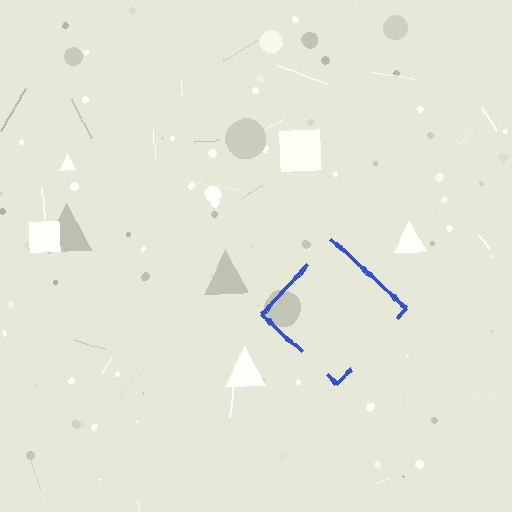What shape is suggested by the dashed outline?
The dashed outline suggests a diamond.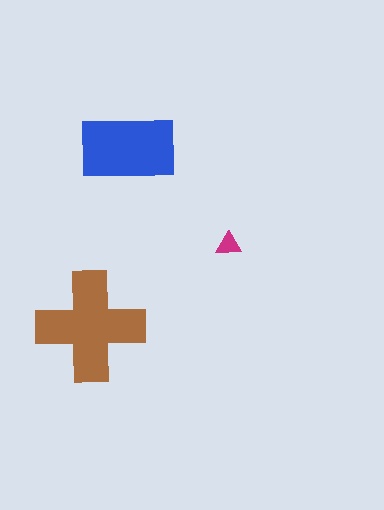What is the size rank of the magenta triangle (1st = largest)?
3rd.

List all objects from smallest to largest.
The magenta triangle, the blue rectangle, the brown cross.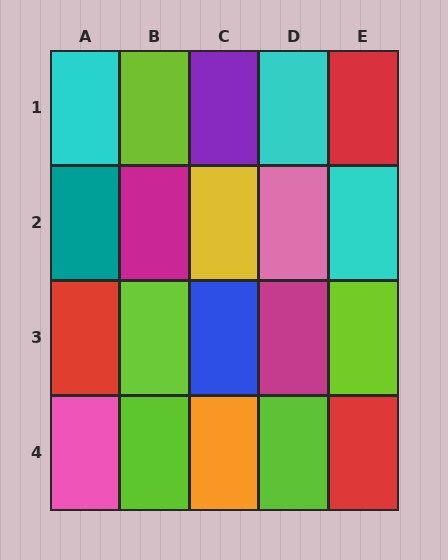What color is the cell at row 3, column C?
Blue.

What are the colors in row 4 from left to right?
Pink, lime, orange, lime, red.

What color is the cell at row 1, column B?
Lime.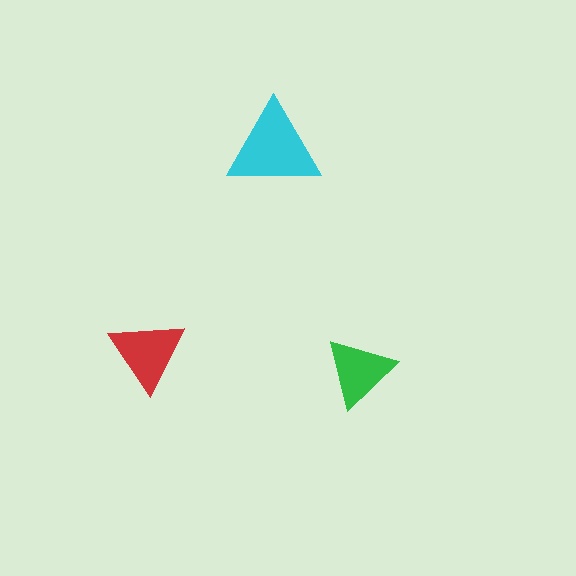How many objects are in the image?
There are 3 objects in the image.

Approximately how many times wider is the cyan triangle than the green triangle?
About 1.5 times wider.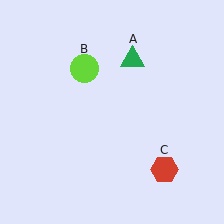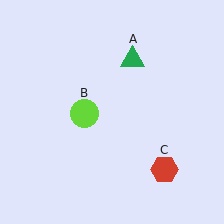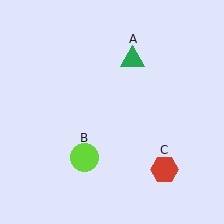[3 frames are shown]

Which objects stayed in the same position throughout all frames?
Green triangle (object A) and red hexagon (object C) remained stationary.